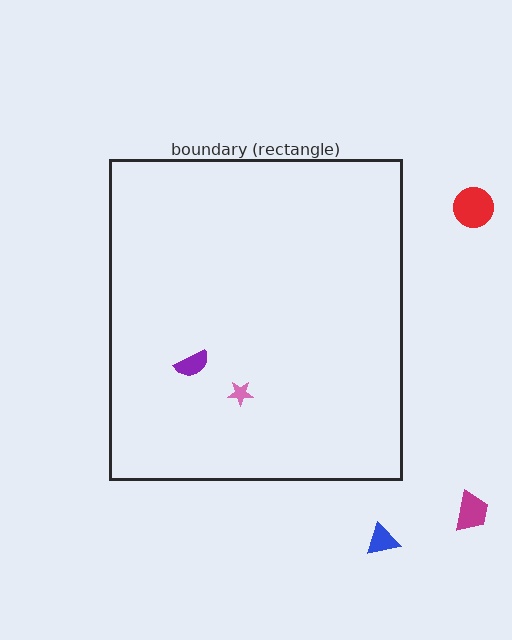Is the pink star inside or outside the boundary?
Inside.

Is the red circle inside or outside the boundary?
Outside.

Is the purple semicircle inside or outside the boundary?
Inside.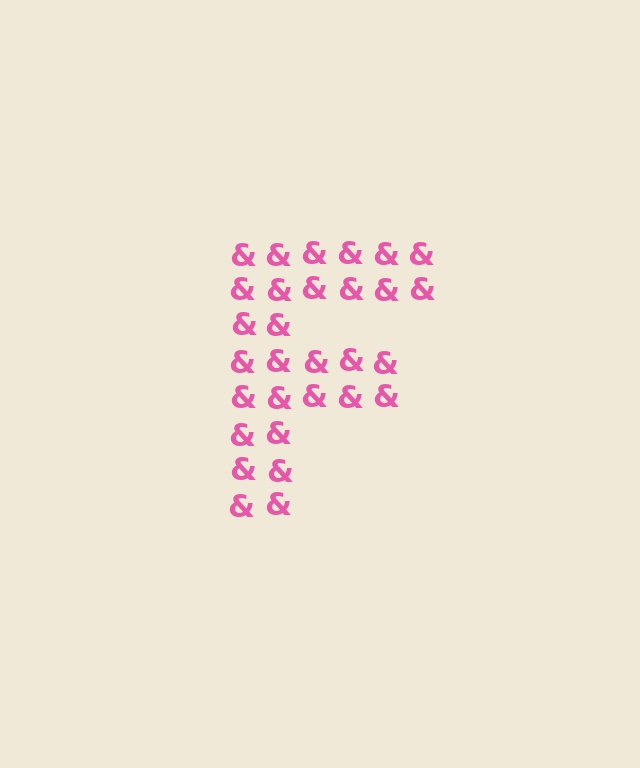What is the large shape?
The large shape is the letter F.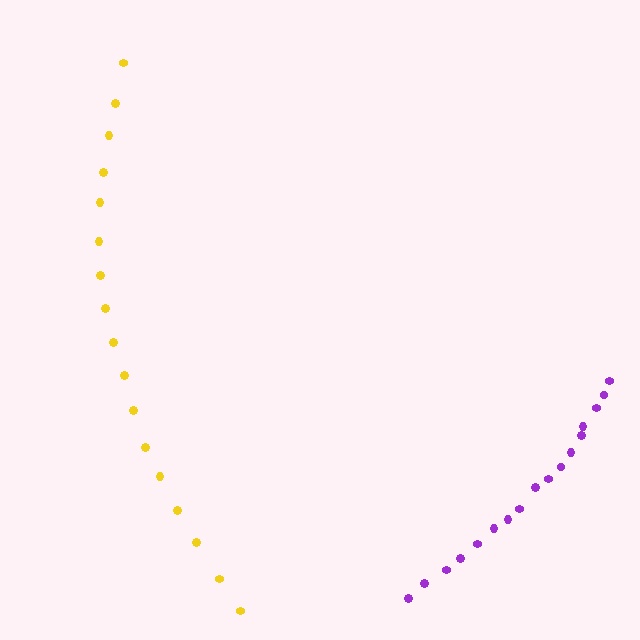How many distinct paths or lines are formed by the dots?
There are 2 distinct paths.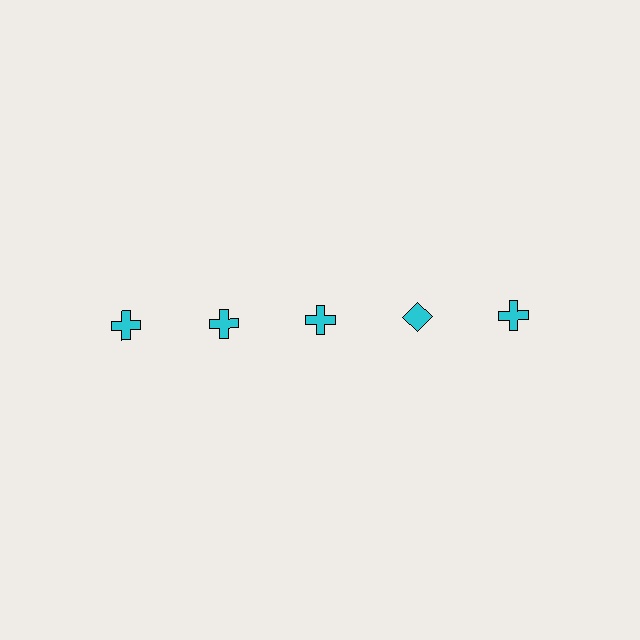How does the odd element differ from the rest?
It has a different shape: diamond instead of cross.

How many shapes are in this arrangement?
There are 5 shapes arranged in a grid pattern.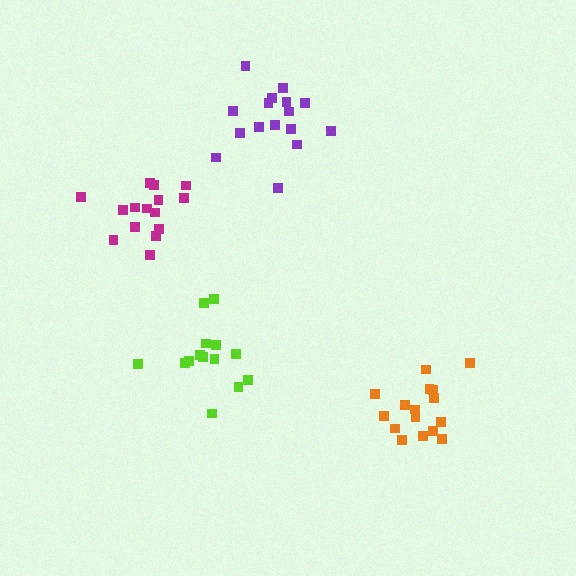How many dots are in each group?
Group 1: 16 dots, Group 2: 14 dots, Group 3: 16 dots, Group 4: 15 dots (61 total).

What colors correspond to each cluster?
The clusters are colored: purple, lime, orange, magenta.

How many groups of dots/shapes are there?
There are 4 groups.